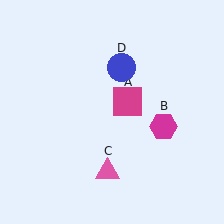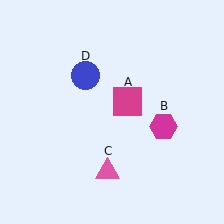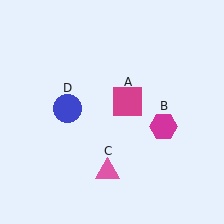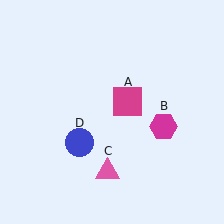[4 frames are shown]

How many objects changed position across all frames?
1 object changed position: blue circle (object D).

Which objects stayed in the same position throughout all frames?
Magenta square (object A) and magenta hexagon (object B) and pink triangle (object C) remained stationary.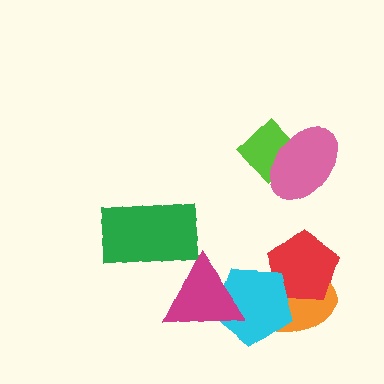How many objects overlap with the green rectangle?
1 object overlaps with the green rectangle.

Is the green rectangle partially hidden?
Yes, it is partially covered by another shape.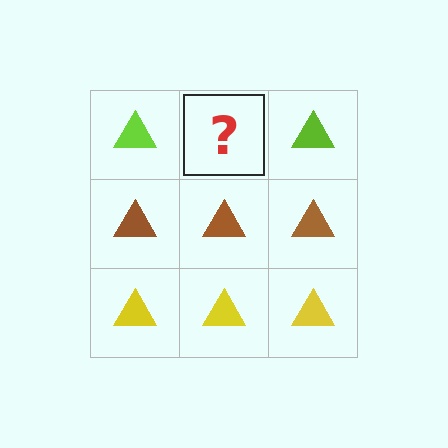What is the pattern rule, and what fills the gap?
The rule is that each row has a consistent color. The gap should be filled with a lime triangle.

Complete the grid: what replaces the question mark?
The question mark should be replaced with a lime triangle.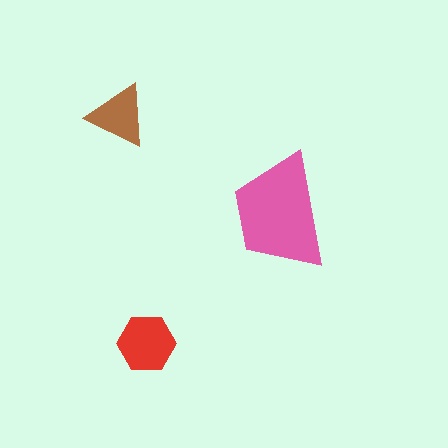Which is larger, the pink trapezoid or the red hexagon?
The pink trapezoid.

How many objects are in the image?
There are 3 objects in the image.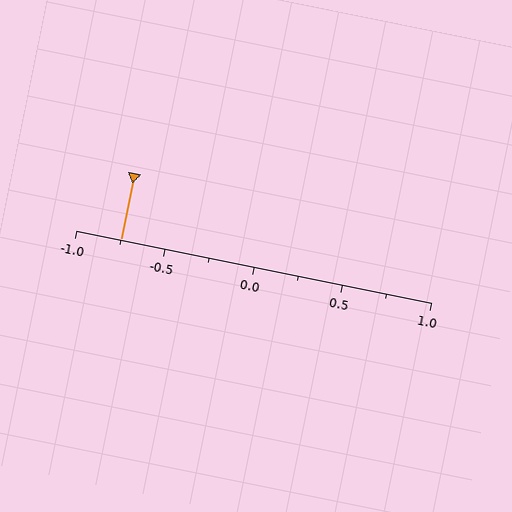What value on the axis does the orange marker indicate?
The marker indicates approximately -0.75.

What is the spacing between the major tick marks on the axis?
The major ticks are spaced 0.5 apart.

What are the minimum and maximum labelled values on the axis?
The axis runs from -1.0 to 1.0.